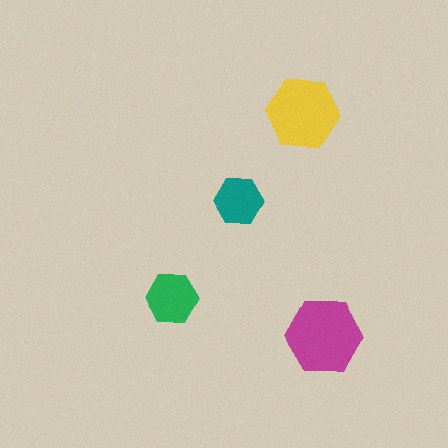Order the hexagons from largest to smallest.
the magenta one, the yellow one, the green one, the teal one.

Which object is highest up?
The yellow hexagon is topmost.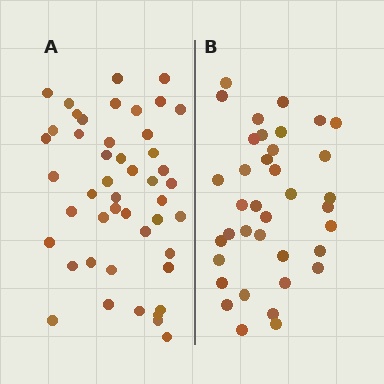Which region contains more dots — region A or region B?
Region A (the left region) has more dots.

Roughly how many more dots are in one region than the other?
Region A has roughly 10 or so more dots than region B.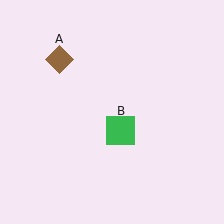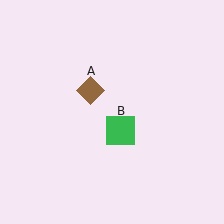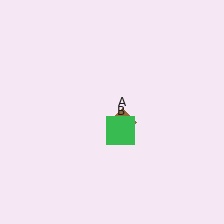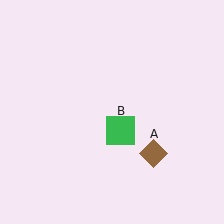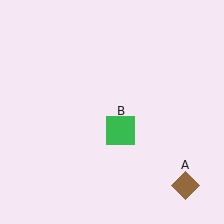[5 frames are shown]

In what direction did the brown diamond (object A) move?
The brown diamond (object A) moved down and to the right.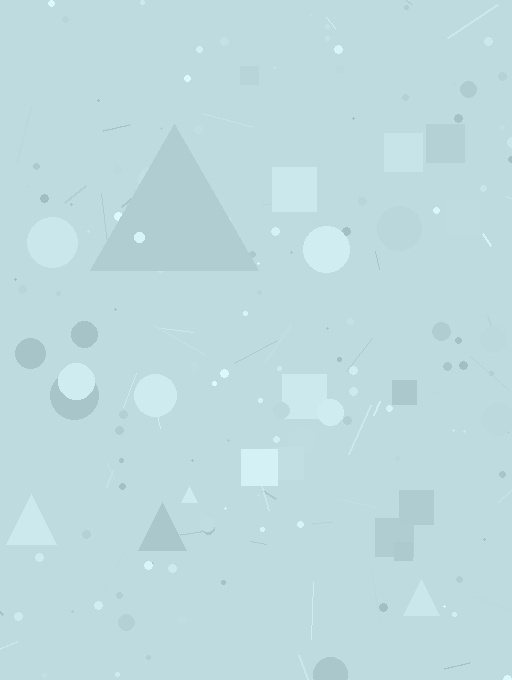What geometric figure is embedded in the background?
A triangle is embedded in the background.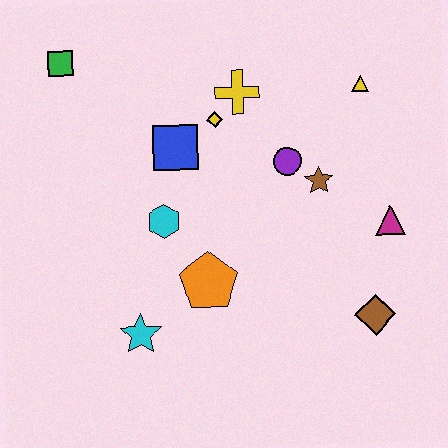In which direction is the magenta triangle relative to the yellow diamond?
The magenta triangle is to the right of the yellow diamond.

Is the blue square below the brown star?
No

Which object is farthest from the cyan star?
The yellow triangle is farthest from the cyan star.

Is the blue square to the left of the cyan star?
No